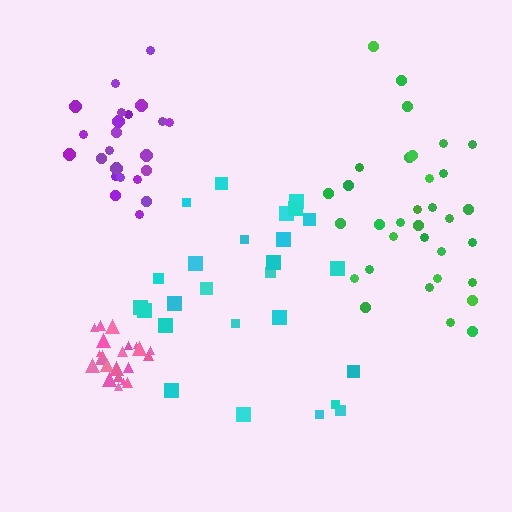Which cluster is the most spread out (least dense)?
Cyan.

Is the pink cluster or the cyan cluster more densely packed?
Pink.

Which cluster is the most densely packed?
Pink.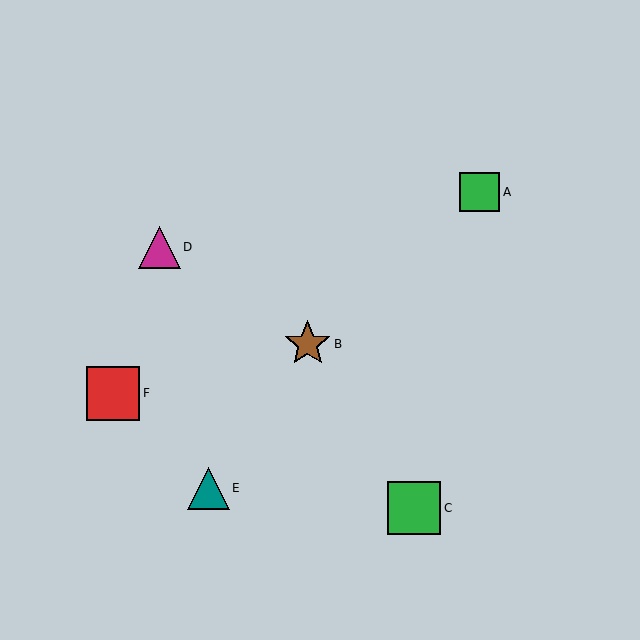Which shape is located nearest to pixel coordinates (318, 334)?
The brown star (labeled B) at (308, 344) is nearest to that location.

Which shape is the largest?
The green square (labeled C) is the largest.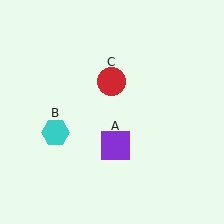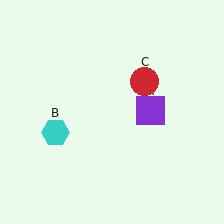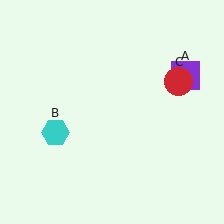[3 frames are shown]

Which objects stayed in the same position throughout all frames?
Cyan hexagon (object B) remained stationary.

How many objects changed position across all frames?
2 objects changed position: purple square (object A), red circle (object C).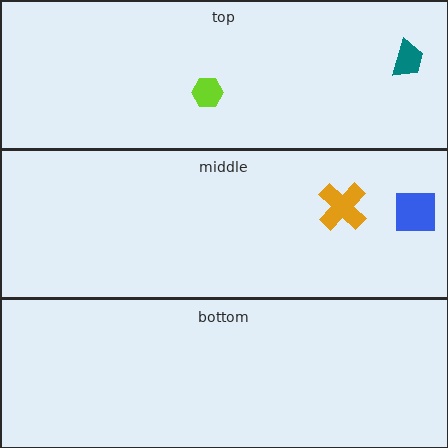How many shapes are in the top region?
2.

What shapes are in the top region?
The lime hexagon, the teal trapezoid.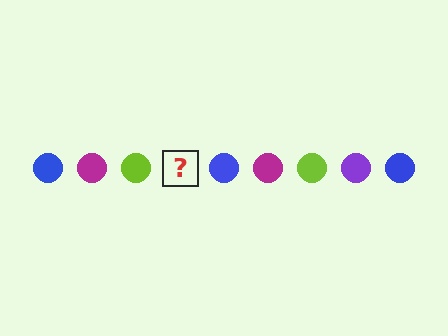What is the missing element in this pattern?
The missing element is a purple circle.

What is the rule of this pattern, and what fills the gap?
The rule is that the pattern cycles through blue, magenta, lime, purple circles. The gap should be filled with a purple circle.